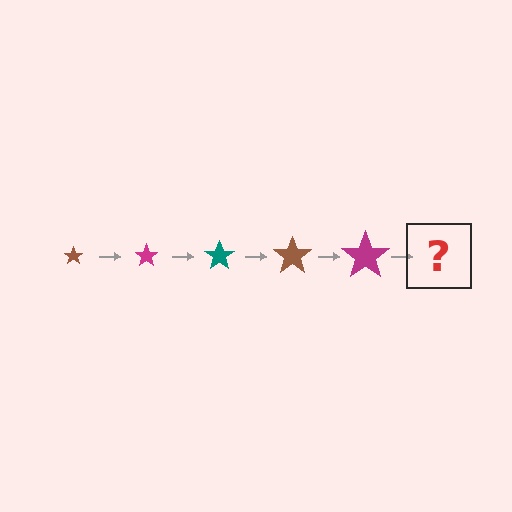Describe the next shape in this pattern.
It should be a teal star, larger than the previous one.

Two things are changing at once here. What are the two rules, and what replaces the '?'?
The two rules are that the star grows larger each step and the color cycles through brown, magenta, and teal. The '?' should be a teal star, larger than the previous one.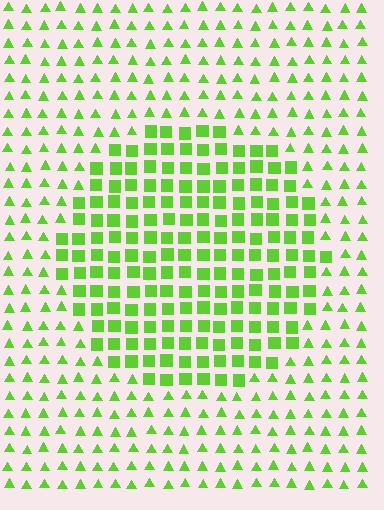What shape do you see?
I see a circle.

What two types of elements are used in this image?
The image uses squares inside the circle region and triangles outside it.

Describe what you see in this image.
The image is filled with small lime elements arranged in a uniform grid. A circle-shaped region contains squares, while the surrounding area contains triangles. The boundary is defined purely by the change in element shape.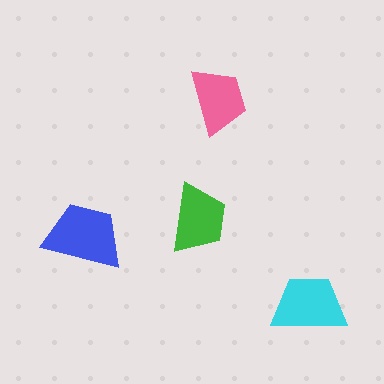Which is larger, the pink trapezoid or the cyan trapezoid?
The cyan one.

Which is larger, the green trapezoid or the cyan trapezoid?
The cyan one.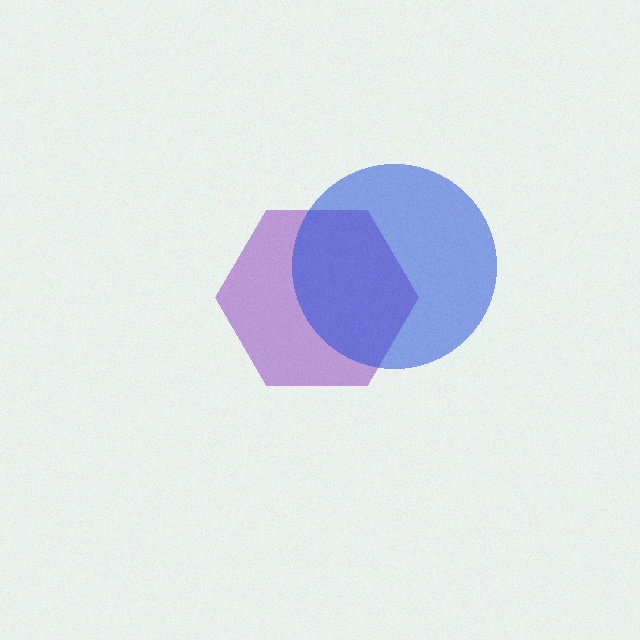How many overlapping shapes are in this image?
There are 2 overlapping shapes in the image.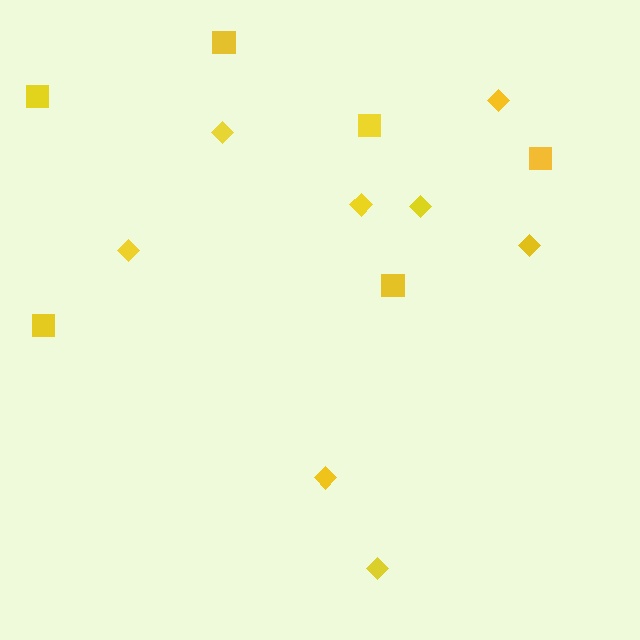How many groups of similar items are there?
There are 2 groups: one group of diamonds (8) and one group of squares (6).